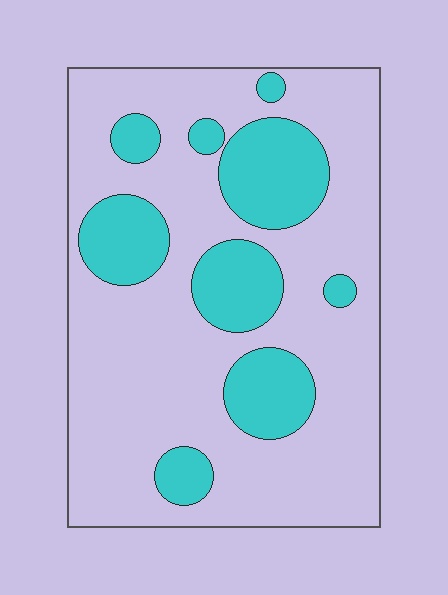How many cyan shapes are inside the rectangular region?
9.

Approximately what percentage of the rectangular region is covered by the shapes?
Approximately 25%.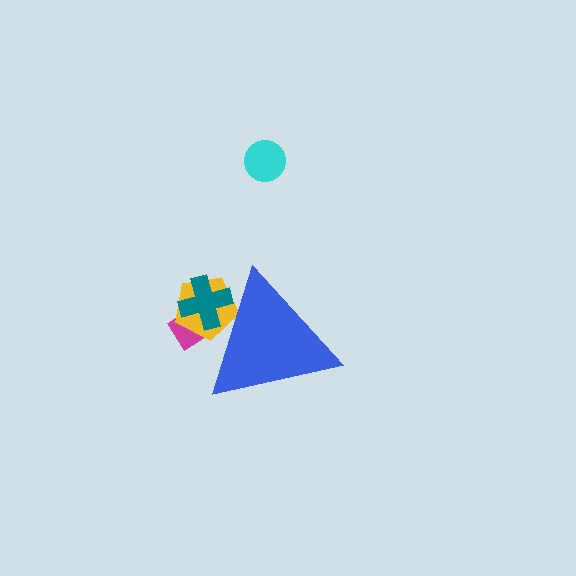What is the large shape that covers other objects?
A blue triangle.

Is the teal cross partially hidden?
Yes, the teal cross is partially hidden behind the blue triangle.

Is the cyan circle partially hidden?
No, the cyan circle is fully visible.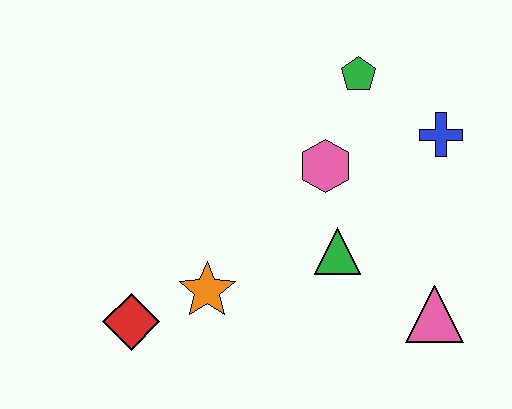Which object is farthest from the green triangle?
The red diamond is farthest from the green triangle.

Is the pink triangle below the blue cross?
Yes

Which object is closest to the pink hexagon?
The green triangle is closest to the pink hexagon.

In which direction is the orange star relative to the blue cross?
The orange star is to the left of the blue cross.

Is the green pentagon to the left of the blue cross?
Yes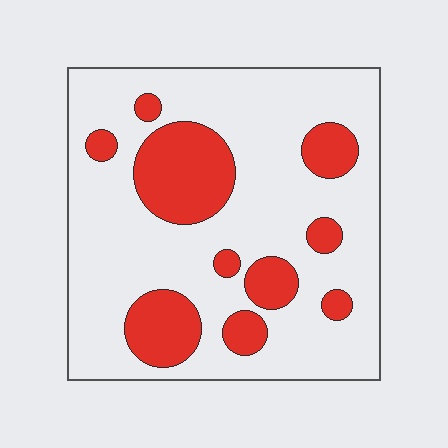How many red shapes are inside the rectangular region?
10.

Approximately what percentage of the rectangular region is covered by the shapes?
Approximately 25%.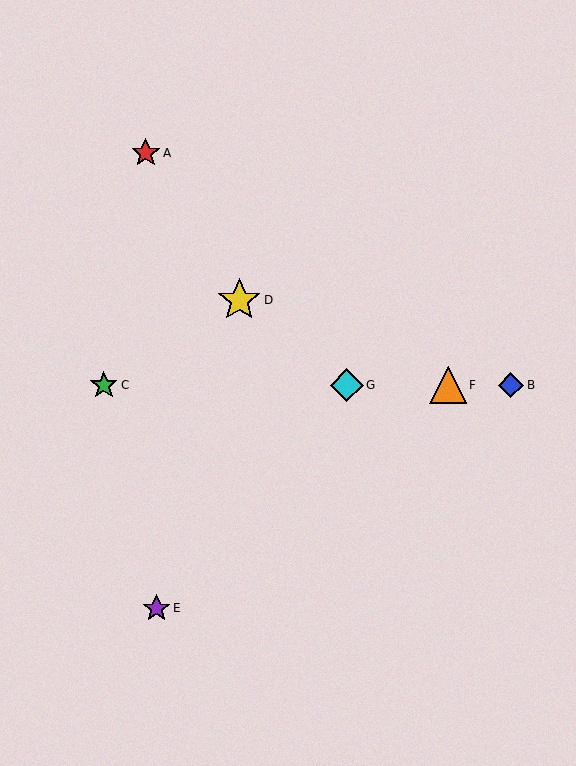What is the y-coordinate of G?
Object G is at y≈385.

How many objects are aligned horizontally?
4 objects (B, C, F, G) are aligned horizontally.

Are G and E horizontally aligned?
No, G is at y≈385 and E is at y≈608.